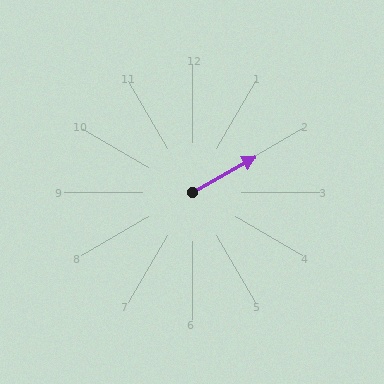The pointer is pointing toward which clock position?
Roughly 2 o'clock.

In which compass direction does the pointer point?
Northeast.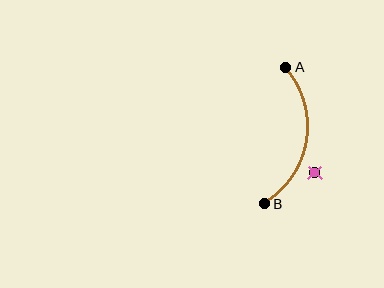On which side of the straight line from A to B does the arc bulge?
The arc bulges to the right of the straight line connecting A and B.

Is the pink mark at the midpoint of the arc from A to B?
No — the pink mark does not lie on the arc at all. It sits slightly outside the curve.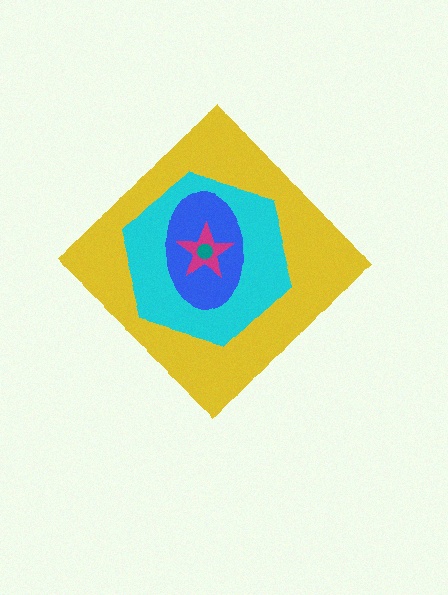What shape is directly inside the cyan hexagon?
The blue ellipse.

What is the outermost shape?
The yellow diamond.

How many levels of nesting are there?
5.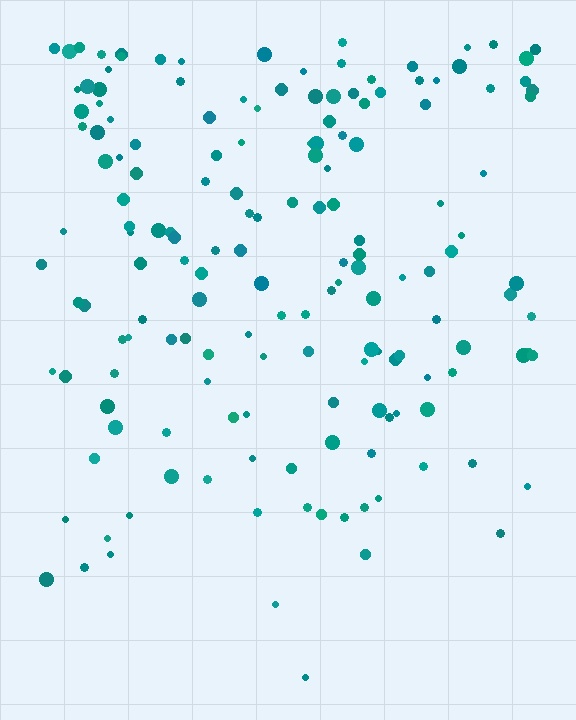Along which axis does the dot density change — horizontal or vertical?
Vertical.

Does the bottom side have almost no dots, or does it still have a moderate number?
Still a moderate number, just noticeably fewer than the top.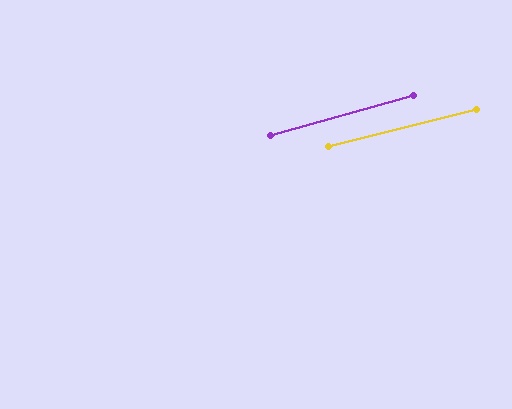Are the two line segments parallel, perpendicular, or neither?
Parallel — their directions differ by only 1.6°.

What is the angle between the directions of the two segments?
Approximately 2 degrees.